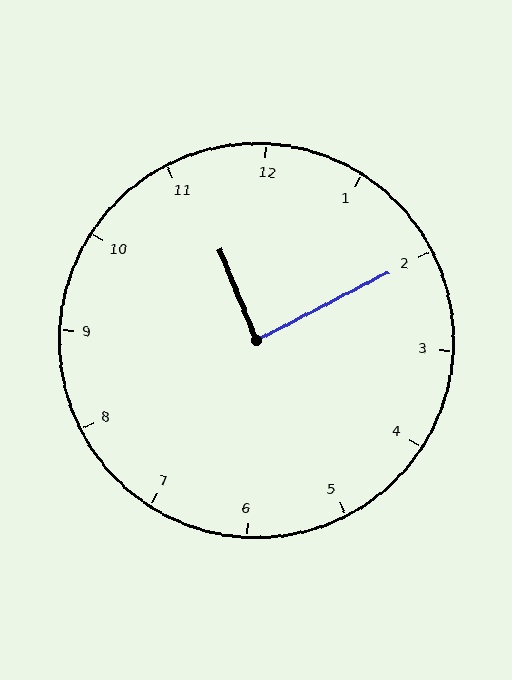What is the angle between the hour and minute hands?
Approximately 85 degrees.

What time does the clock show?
11:10.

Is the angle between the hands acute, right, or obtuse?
It is right.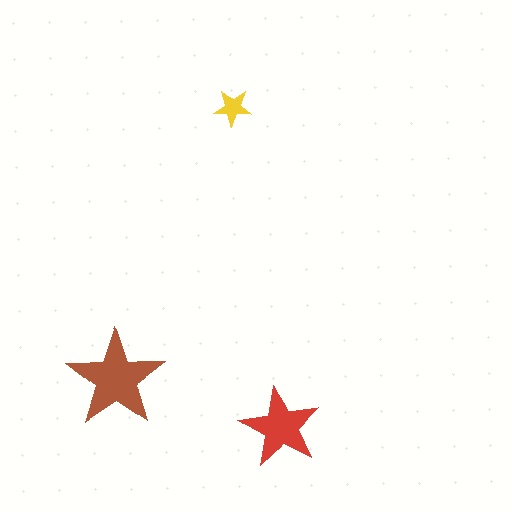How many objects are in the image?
There are 3 objects in the image.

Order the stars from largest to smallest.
the brown one, the red one, the yellow one.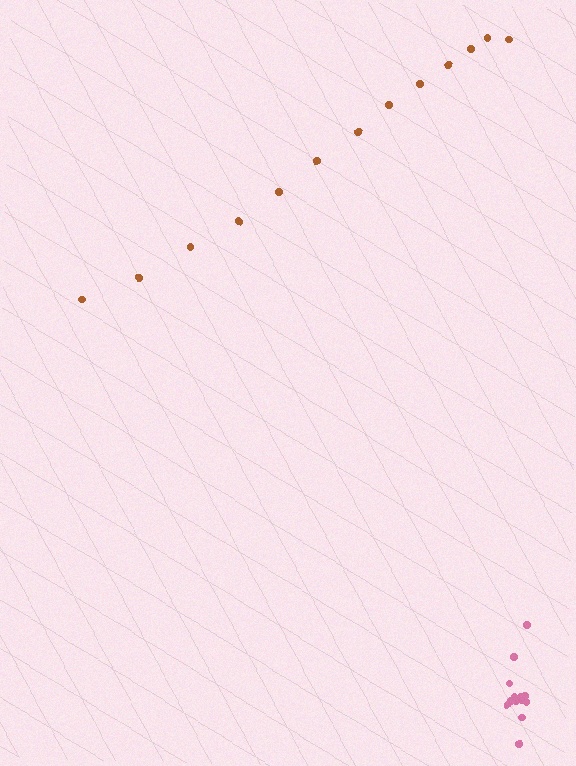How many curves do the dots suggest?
There are 2 distinct paths.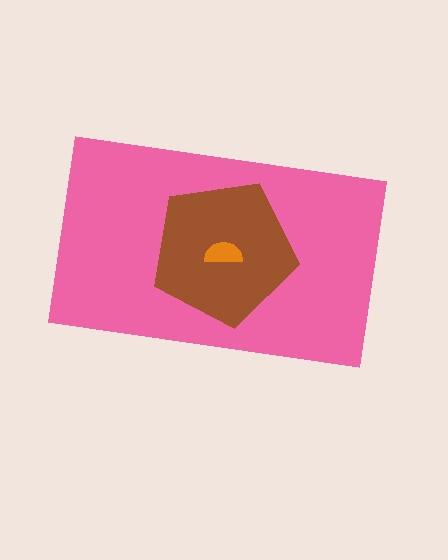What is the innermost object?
The orange semicircle.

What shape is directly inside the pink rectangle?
The brown pentagon.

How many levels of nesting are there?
3.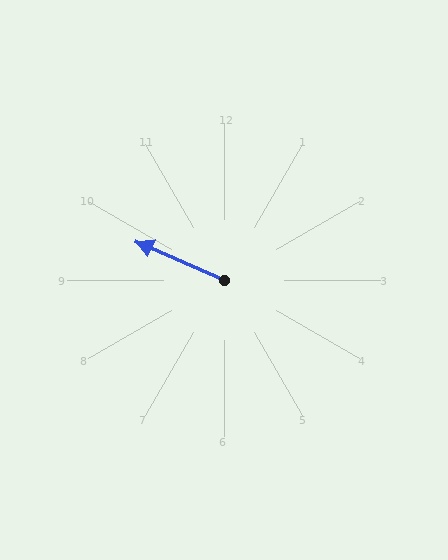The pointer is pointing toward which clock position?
Roughly 10 o'clock.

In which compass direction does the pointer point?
Northwest.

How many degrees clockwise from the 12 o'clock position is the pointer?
Approximately 294 degrees.